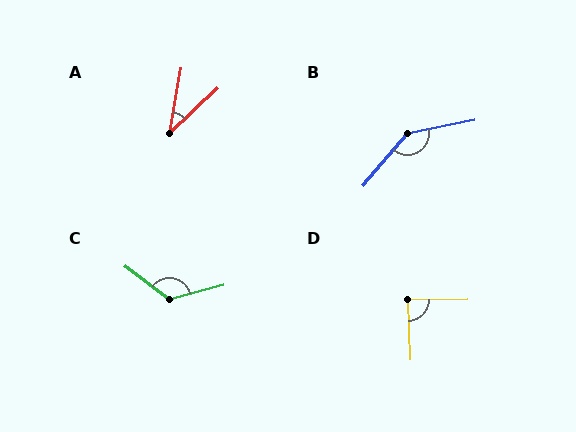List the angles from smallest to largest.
A (38°), D (88°), C (127°), B (142°).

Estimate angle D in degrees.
Approximately 88 degrees.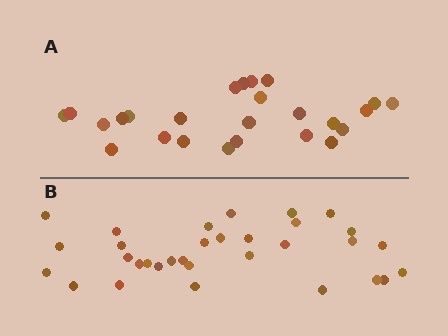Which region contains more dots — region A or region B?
Region B (the bottom region) has more dots.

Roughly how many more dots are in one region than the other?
Region B has roughly 8 or so more dots than region A.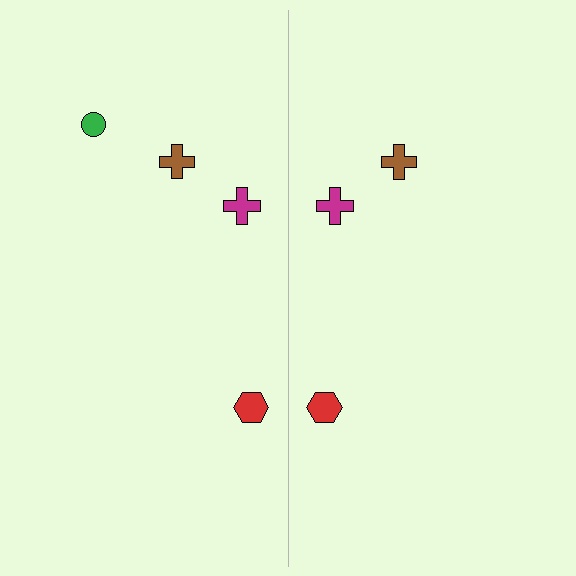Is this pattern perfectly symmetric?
No, the pattern is not perfectly symmetric. A green circle is missing from the right side.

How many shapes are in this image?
There are 7 shapes in this image.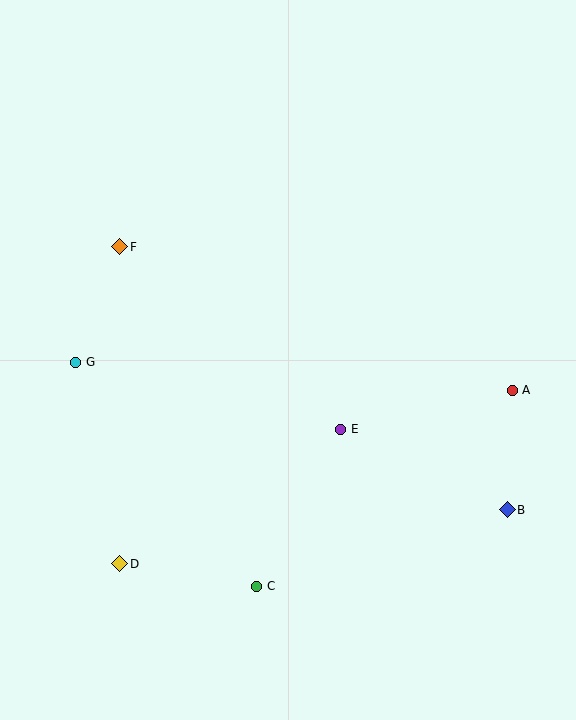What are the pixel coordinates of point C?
Point C is at (257, 586).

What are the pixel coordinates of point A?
Point A is at (512, 390).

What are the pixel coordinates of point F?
Point F is at (120, 247).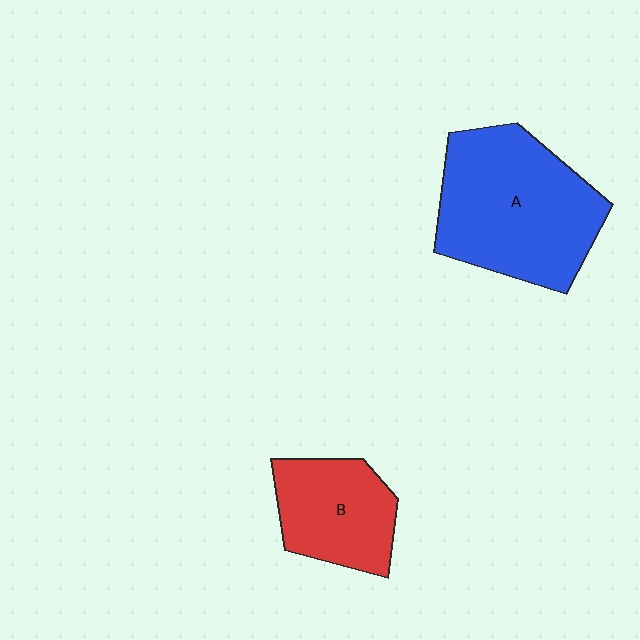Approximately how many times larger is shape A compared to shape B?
Approximately 1.8 times.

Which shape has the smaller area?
Shape B (red).